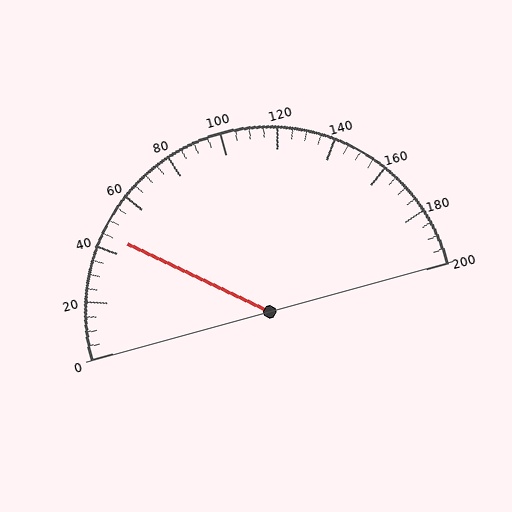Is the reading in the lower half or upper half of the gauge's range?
The reading is in the lower half of the range (0 to 200).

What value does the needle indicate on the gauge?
The needle indicates approximately 45.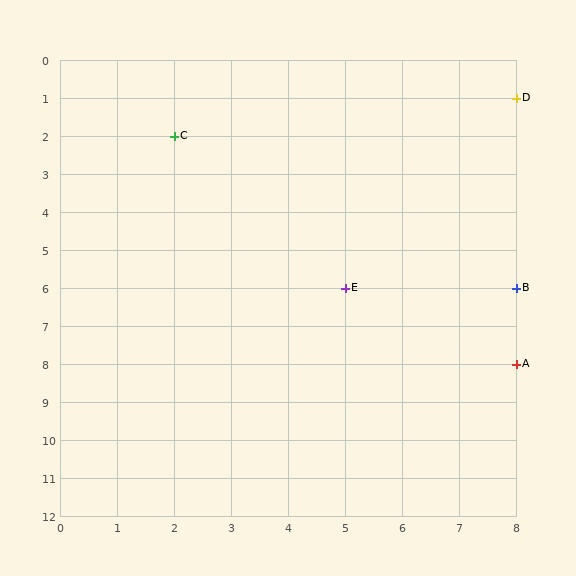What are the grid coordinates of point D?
Point D is at grid coordinates (8, 1).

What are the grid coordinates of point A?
Point A is at grid coordinates (8, 8).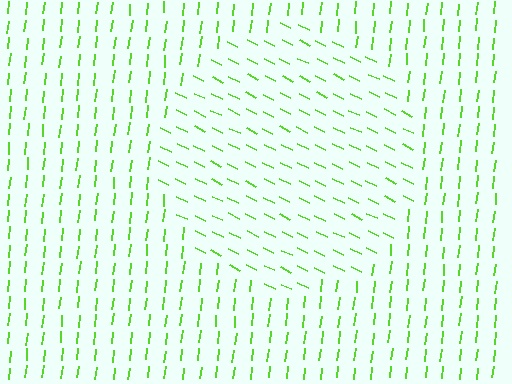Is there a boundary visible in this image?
Yes, there is a texture boundary formed by a change in line orientation.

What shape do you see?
I see a circle.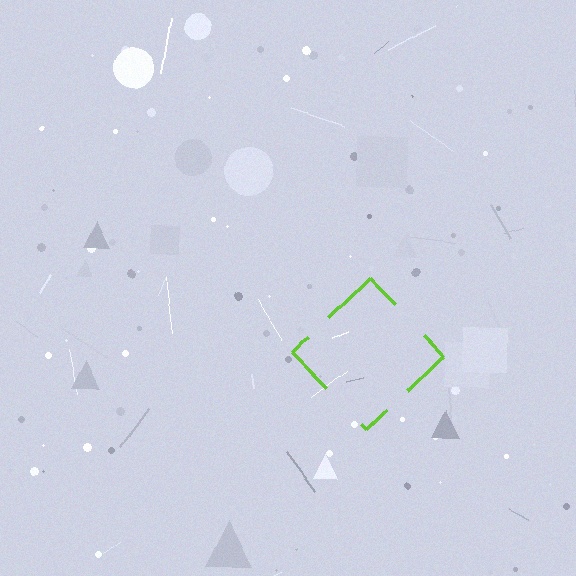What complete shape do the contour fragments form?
The contour fragments form a diamond.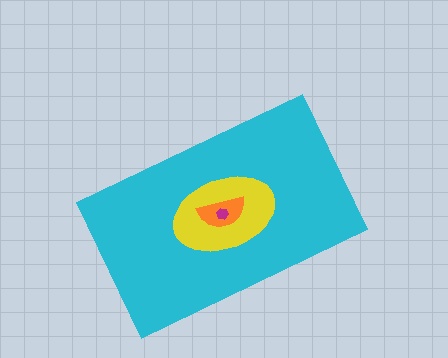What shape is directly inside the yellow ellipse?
The orange semicircle.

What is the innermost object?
The magenta hexagon.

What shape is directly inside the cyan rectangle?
The yellow ellipse.